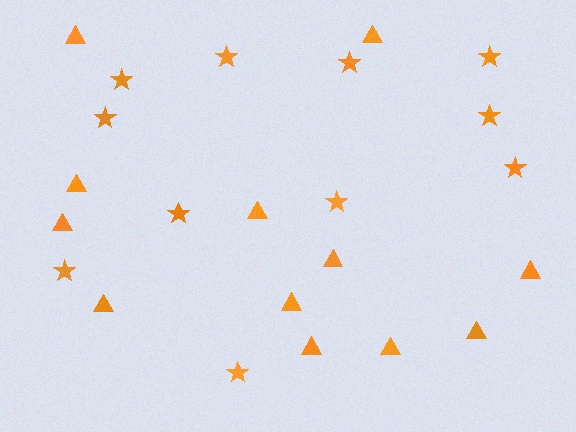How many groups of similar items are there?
There are 2 groups: one group of triangles (12) and one group of stars (11).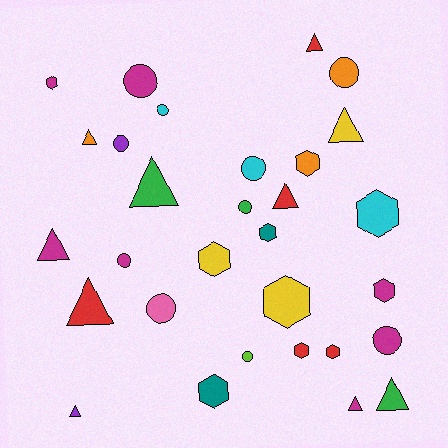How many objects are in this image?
There are 30 objects.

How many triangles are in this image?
There are 10 triangles.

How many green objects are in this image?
There are 3 green objects.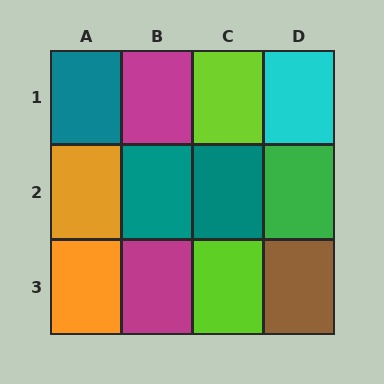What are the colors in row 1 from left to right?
Teal, magenta, lime, cyan.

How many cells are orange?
2 cells are orange.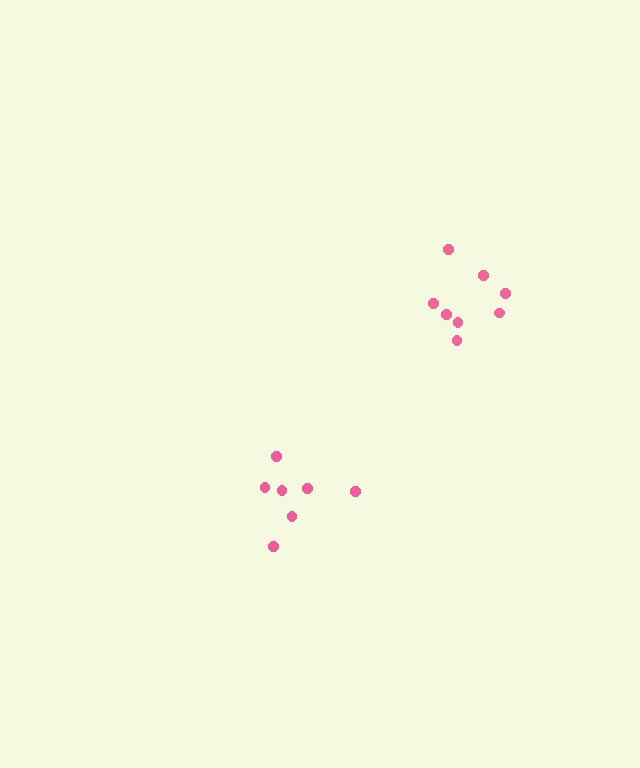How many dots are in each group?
Group 1: 7 dots, Group 2: 8 dots (15 total).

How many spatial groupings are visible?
There are 2 spatial groupings.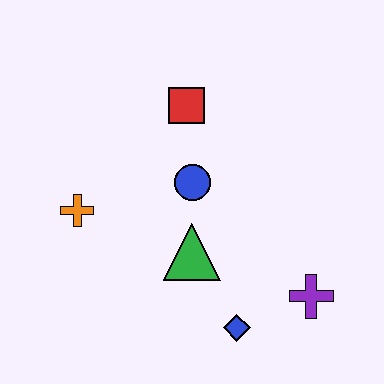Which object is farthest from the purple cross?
The orange cross is farthest from the purple cross.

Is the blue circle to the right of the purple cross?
No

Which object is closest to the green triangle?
The blue circle is closest to the green triangle.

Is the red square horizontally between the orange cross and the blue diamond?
Yes